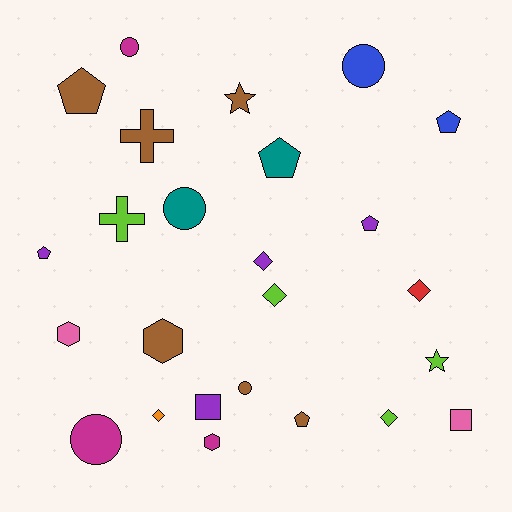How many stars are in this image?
There are 2 stars.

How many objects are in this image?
There are 25 objects.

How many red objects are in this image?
There is 1 red object.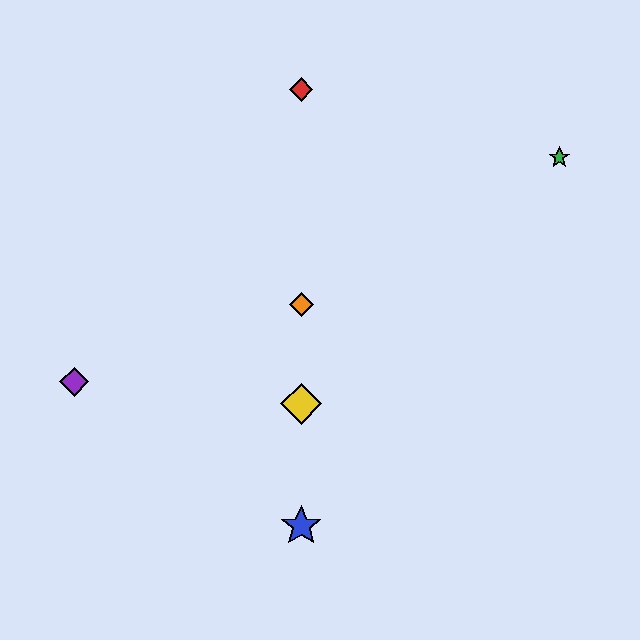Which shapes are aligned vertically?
The red diamond, the blue star, the yellow diamond, the orange diamond are aligned vertically.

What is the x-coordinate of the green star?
The green star is at x≈559.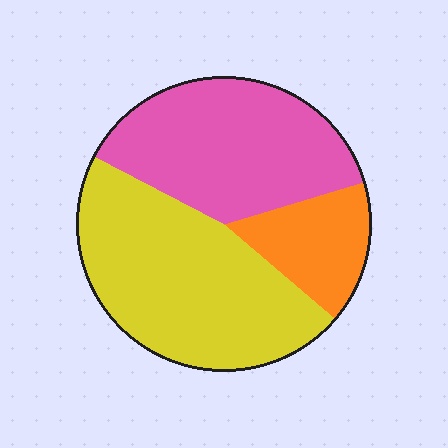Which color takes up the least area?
Orange, at roughly 15%.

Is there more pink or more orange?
Pink.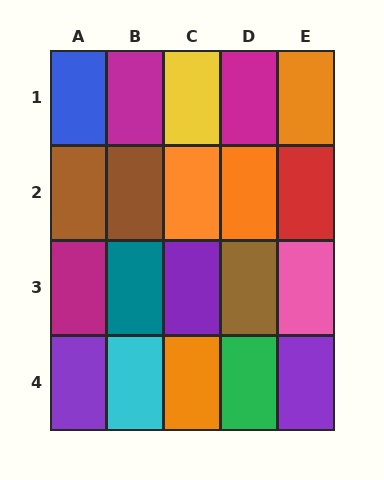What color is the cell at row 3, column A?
Magenta.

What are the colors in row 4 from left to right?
Purple, cyan, orange, green, purple.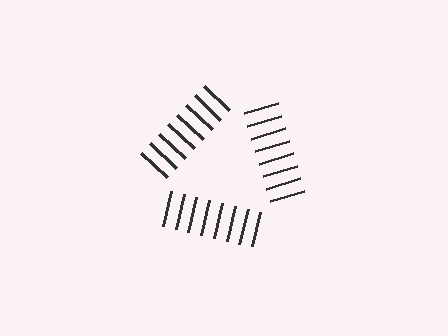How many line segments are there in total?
24 — 8 along each of the 3 edges.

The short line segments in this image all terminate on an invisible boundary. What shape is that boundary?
An illusory triangle — the line segments terminate on its edges but no continuous stroke is drawn.